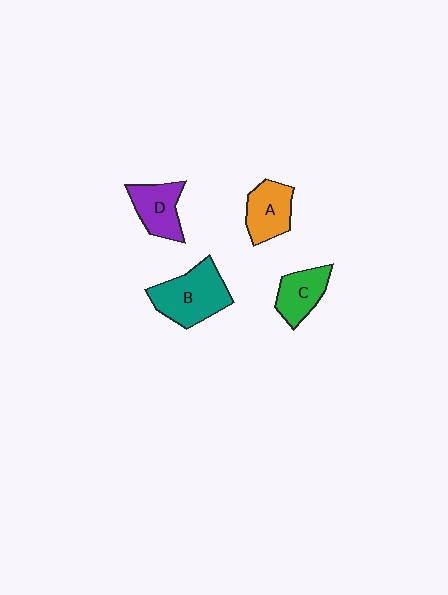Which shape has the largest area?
Shape B (teal).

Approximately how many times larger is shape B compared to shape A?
Approximately 1.5 times.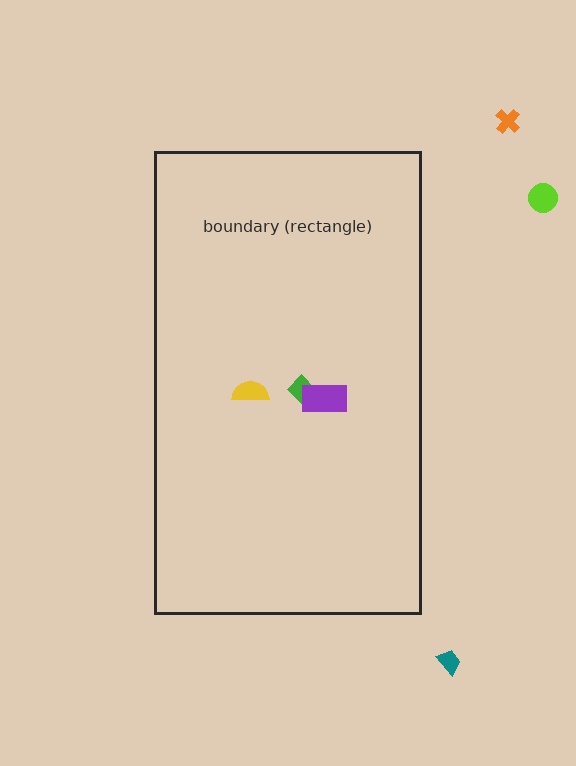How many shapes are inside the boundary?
3 inside, 3 outside.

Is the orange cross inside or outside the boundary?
Outside.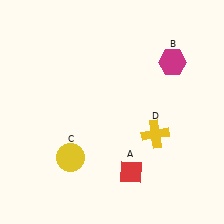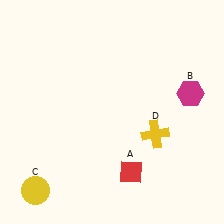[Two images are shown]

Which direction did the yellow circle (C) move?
The yellow circle (C) moved left.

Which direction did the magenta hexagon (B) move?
The magenta hexagon (B) moved down.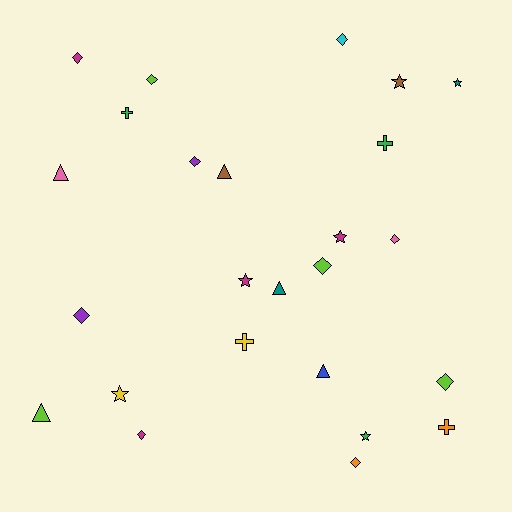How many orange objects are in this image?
There are 2 orange objects.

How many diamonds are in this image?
There are 10 diamonds.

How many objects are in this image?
There are 25 objects.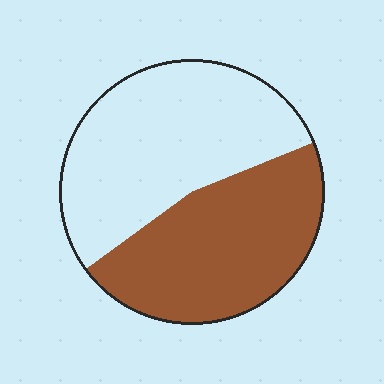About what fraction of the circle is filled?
About one half (1/2).